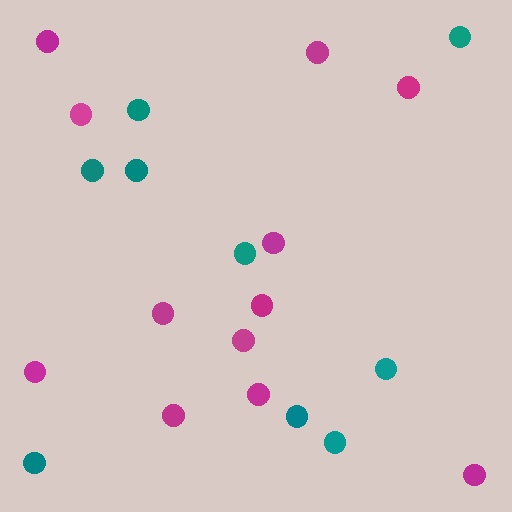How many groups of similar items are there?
There are 2 groups: one group of magenta circles (12) and one group of teal circles (9).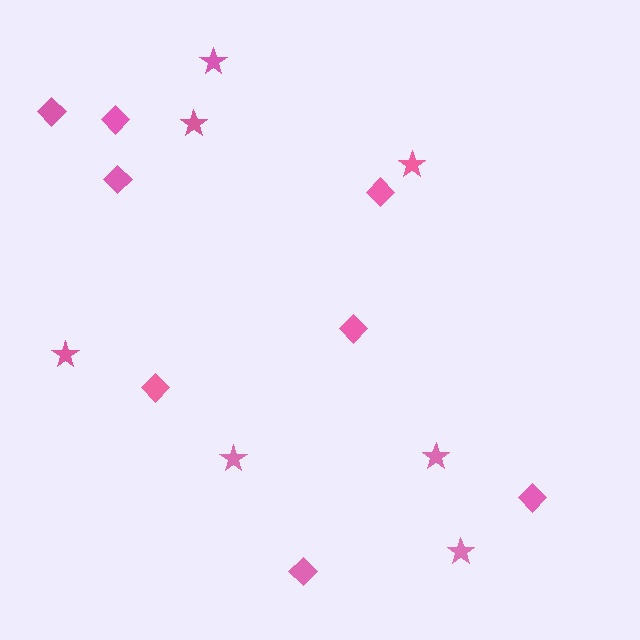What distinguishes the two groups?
There are 2 groups: one group of diamonds (8) and one group of stars (7).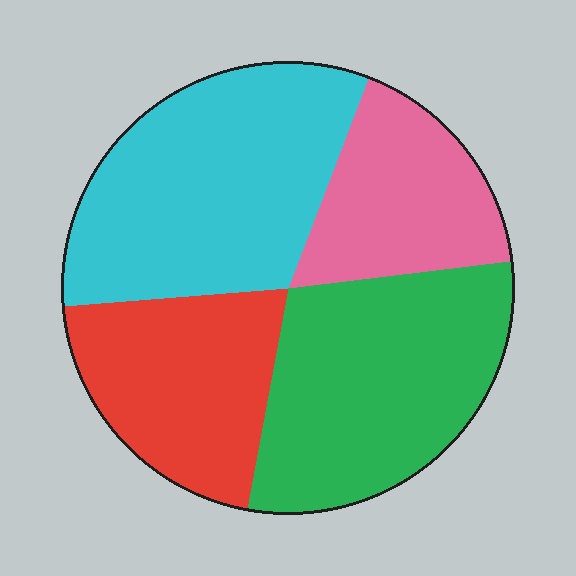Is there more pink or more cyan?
Cyan.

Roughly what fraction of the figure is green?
Green covers around 30% of the figure.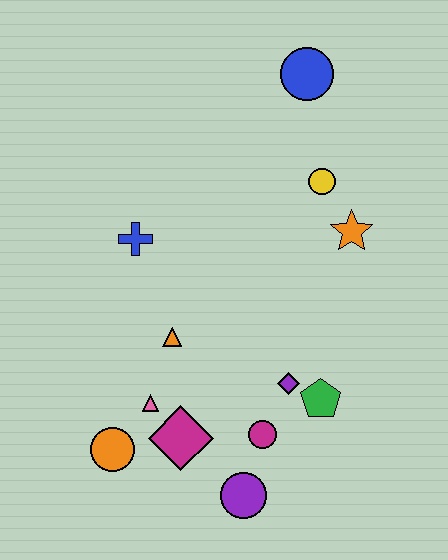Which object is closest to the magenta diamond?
The pink triangle is closest to the magenta diamond.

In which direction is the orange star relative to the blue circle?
The orange star is below the blue circle.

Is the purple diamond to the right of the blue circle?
No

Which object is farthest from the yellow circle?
The orange circle is farthest from the yellow circle.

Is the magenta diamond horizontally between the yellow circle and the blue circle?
No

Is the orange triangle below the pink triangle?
No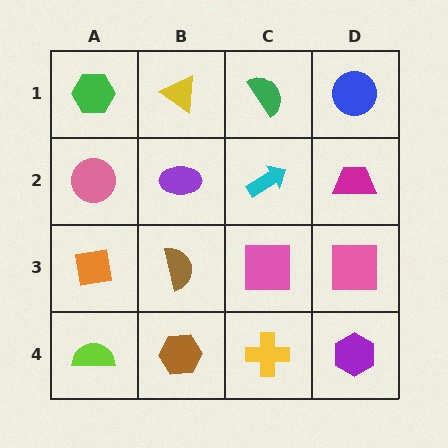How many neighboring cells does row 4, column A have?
2.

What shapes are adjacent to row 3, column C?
A cyan arrow (row 2, column C), a yellow cross (row 4, column C), a brown semicircle (row 3, column B), a pink square (row 3, column D).